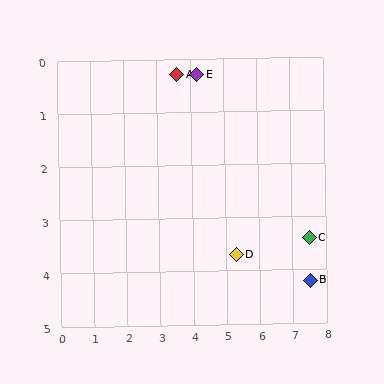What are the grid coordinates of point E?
Point E is at approximately (4.2, 0.3).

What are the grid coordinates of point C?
Point C is at approximately (7.5, 3.4).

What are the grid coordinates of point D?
Point D is at approximately (5.3, 3.7).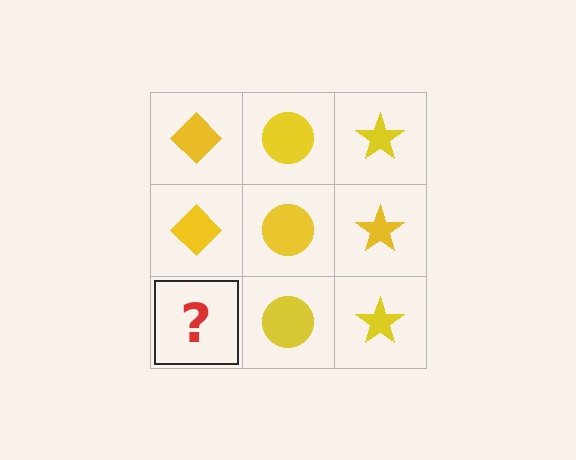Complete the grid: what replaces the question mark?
The question mark should be replaced with a yellow diamond.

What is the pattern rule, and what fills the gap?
The rule is that each column has a consistent shape. The gap should be filled with a yellow diamond.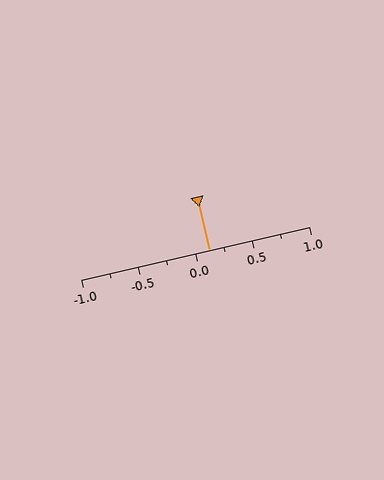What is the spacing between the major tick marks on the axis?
The major ticks are spaced 0.5 apart.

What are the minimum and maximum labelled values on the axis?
The axis runs from -1.0 to 1.0.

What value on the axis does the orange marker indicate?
The marker indicates approximately 0.12.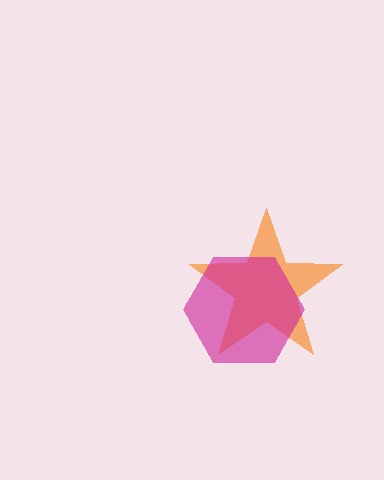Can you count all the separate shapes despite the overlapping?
Yes, there are 2 separate shapes.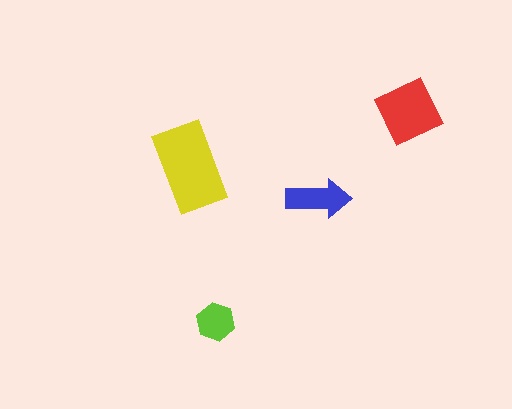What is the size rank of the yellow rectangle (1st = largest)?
1st.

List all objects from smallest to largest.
The lime hexagon, the blue arrow, the red diamond, the yellow rectangle.